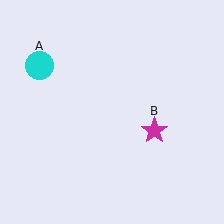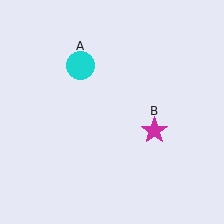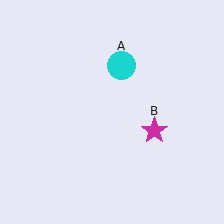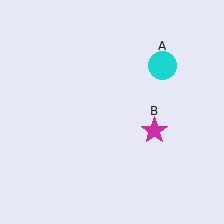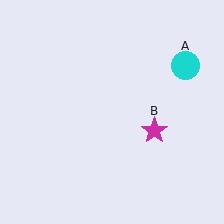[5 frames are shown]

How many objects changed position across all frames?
1 object changed position: cyan circle (object A).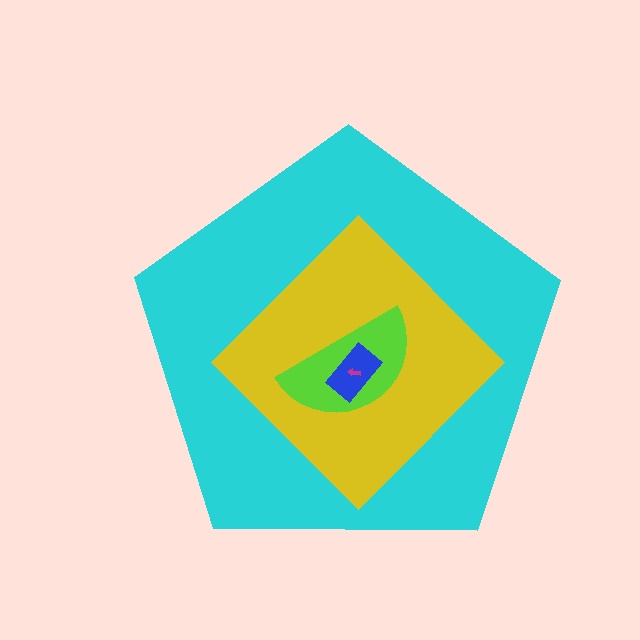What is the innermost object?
The magenta arrow.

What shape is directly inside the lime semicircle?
The blue rectangle.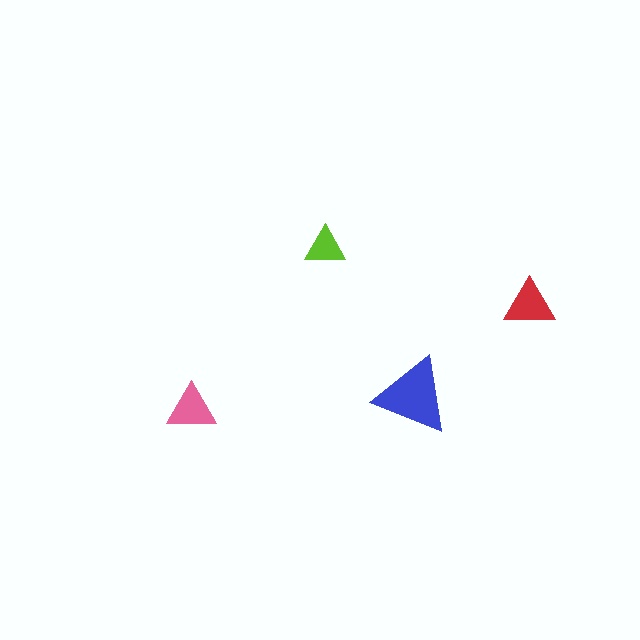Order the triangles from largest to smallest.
the blue one, the red one, the pink one, the lime one.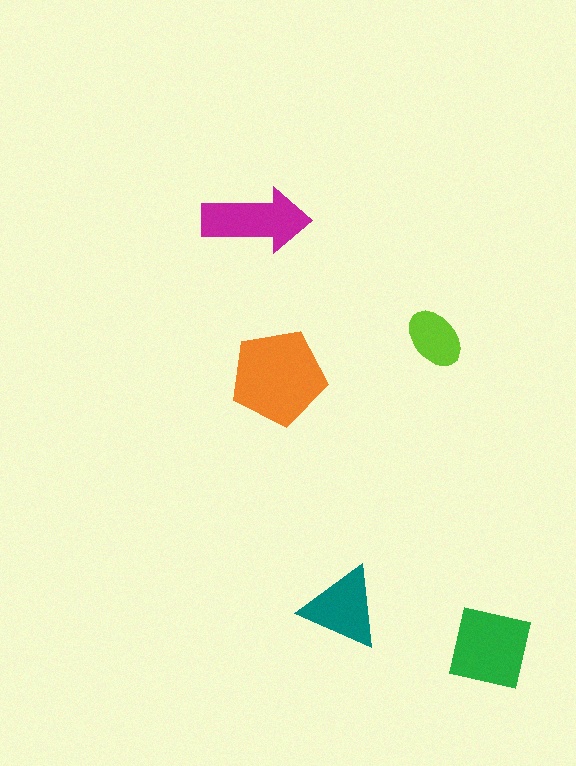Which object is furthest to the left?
The magenta arrow is leftmost.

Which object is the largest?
The orange pentagon.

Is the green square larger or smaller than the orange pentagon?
Smaller.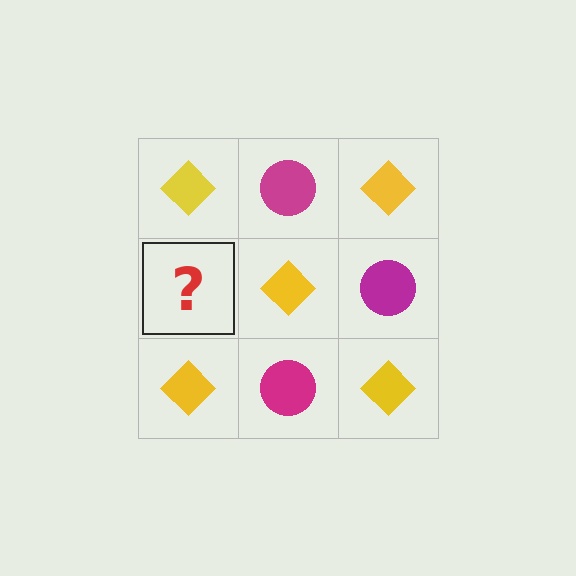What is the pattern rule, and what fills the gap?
The rule is that it alternates yellow diamond and magenta circle in a checkerboard pattern. The gap should be filled with a magenta circle.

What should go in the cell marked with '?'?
The missing cell should contain a magenta circle.